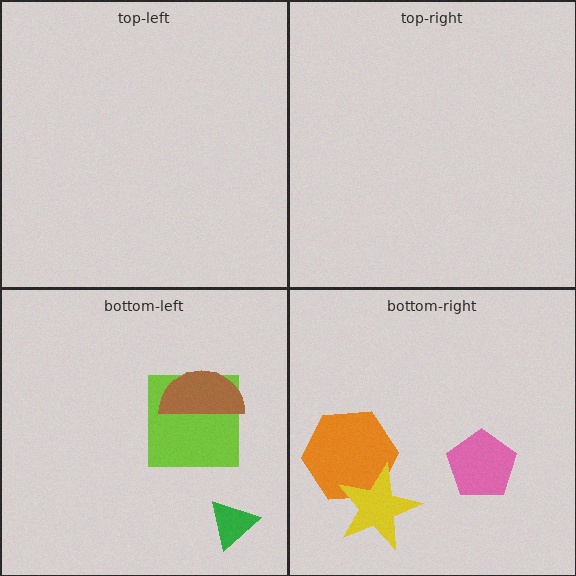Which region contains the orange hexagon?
The bottom-right region.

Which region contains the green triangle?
The bottom-left region.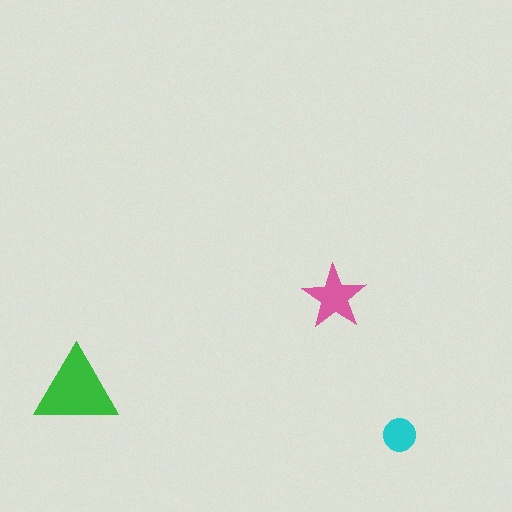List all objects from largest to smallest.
The green triangle, the pink star, the cyan circle.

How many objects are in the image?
There are 3 objects in the image.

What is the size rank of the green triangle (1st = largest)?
1st.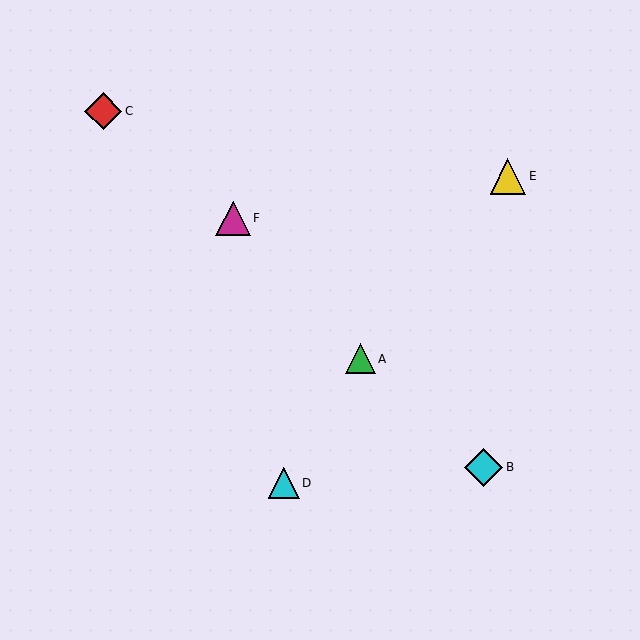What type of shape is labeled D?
Shape D is a cyan triangle.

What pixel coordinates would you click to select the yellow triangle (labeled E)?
Click at (508, 176) to select the yellow triangle E.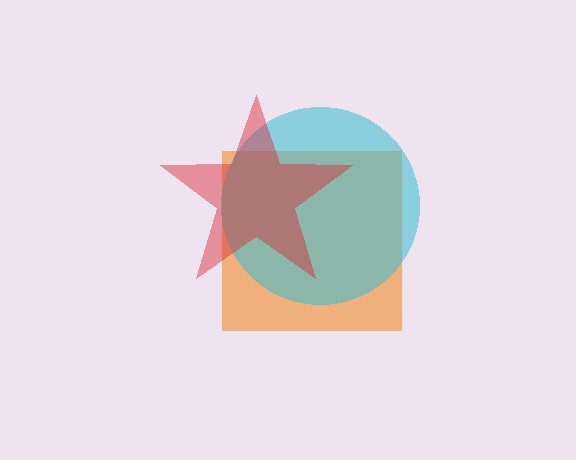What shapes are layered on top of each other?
The layered shapes are: an orange square, a cyan circle, a red star.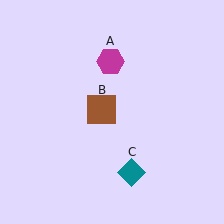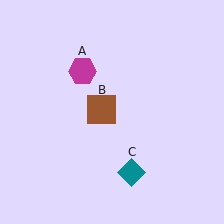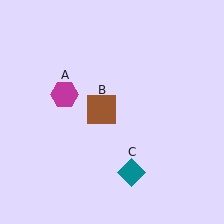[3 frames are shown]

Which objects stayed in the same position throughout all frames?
Brown square (object B) and teal diamond (object C) remained stationary.